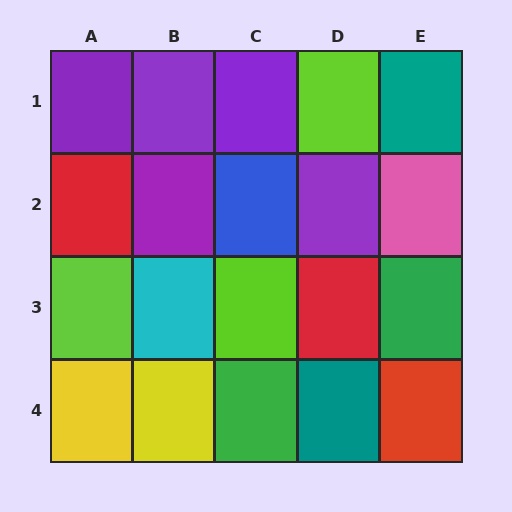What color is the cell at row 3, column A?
Lime.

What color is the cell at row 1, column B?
Purple.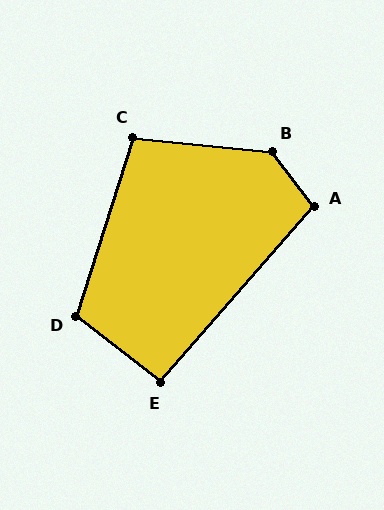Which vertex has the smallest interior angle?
E, at approximately 93 degrees.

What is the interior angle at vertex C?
Approximately 102 degrees (obtuse).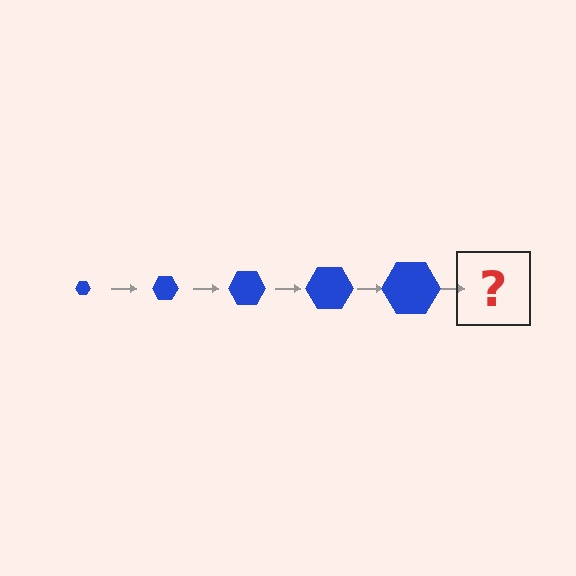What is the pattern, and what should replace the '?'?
The pattern is that the hexagon gets progressively larger each step. The '?' should be a blue hexagon, larger than the previous one.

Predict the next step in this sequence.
The next step is a blue hexagon, larger than the previous one.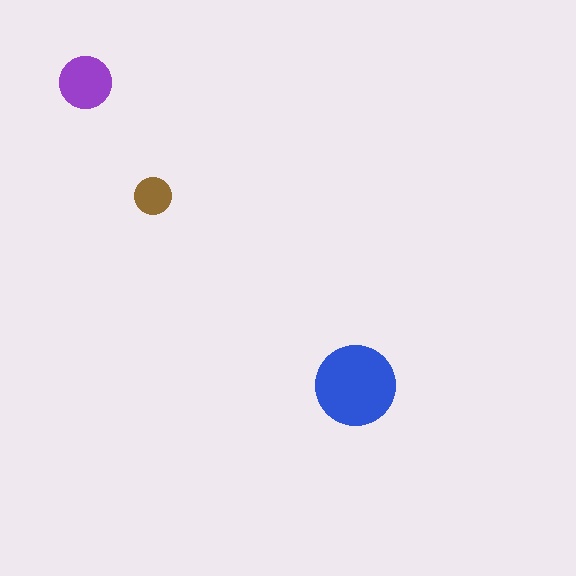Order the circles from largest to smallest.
the blue one, the purple one, the brown one.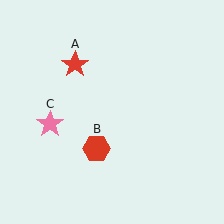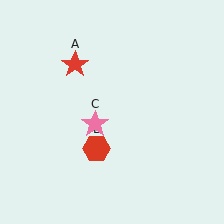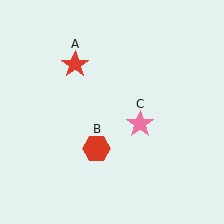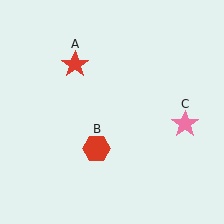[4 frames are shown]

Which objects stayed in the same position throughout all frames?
Red star (object A) and red hexagon (object B) remained stationary.